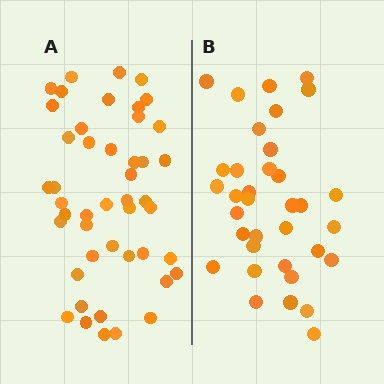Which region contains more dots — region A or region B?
Region A (the left region) has more dots.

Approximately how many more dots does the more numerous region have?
Region A has roughly 12 or so more dots than region B.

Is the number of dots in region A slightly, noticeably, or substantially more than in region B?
Region A has noticeably more, but not dramatically so. The ratio is roughly 1.3 to 1.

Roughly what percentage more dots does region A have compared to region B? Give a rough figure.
About 30% more.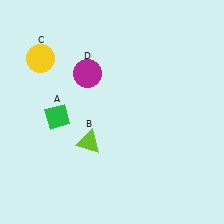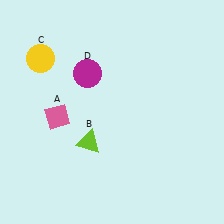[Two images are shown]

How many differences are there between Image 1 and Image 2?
There is 1 difference between the two images.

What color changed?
The diamond (A) changed from green in Image 1 to pink in Image 2.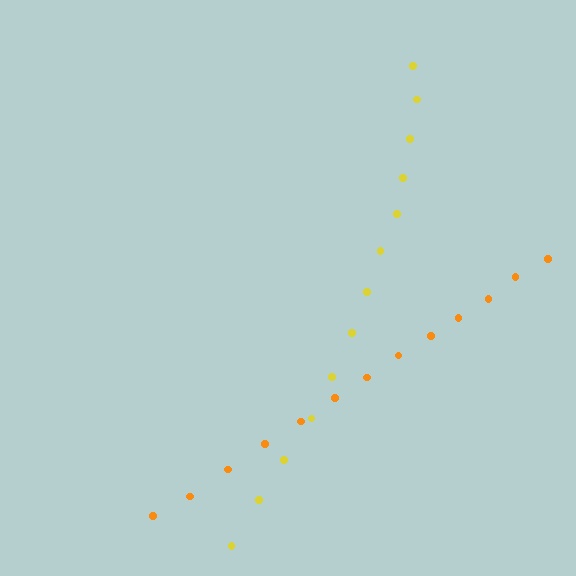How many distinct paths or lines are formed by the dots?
There are 2 distinct paths.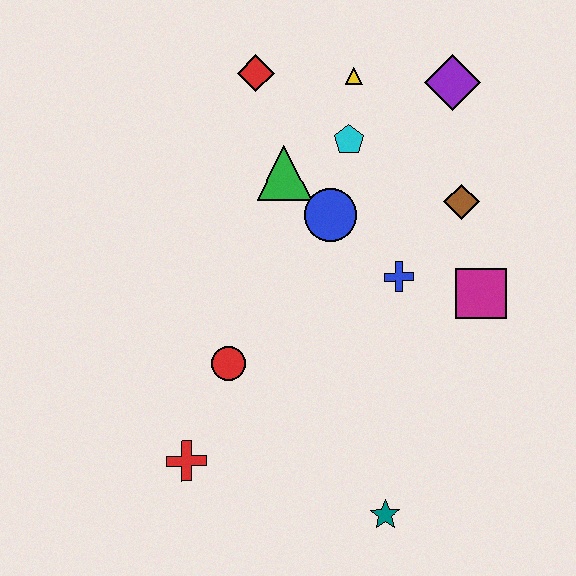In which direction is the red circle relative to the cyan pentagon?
The red circle is below the cyan pentagon.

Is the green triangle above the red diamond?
No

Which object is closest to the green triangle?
The blue circle is closest to the green triangle.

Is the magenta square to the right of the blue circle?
Yes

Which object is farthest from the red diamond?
The teal star is farthest from the red diamond.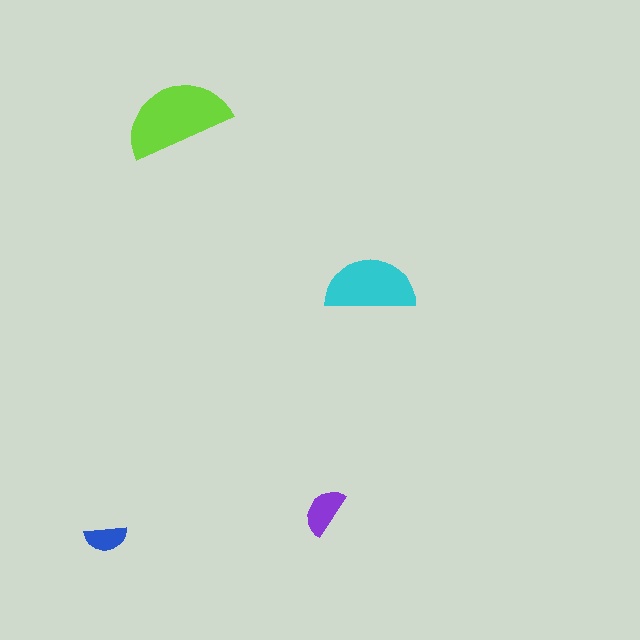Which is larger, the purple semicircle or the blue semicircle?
The purple one.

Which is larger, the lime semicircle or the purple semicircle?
The lime one.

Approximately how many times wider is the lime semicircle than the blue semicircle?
About 2.5 times wider.